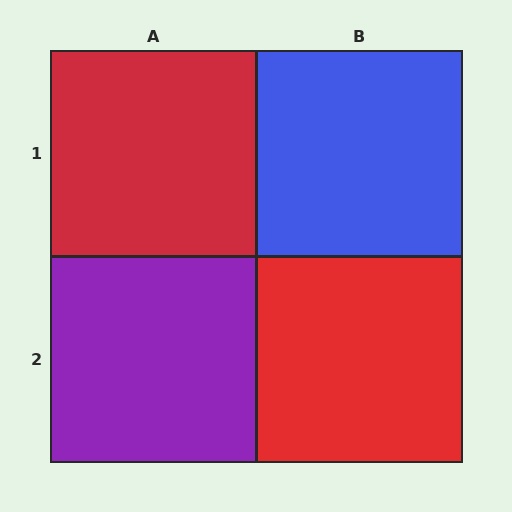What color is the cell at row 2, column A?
Purple.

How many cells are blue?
1 cell is blue.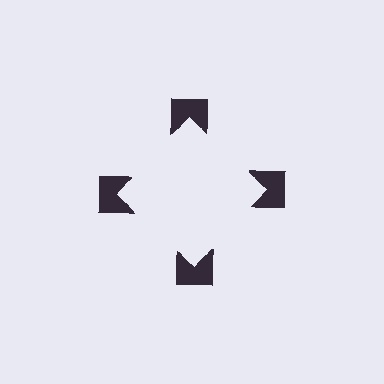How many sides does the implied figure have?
4 sides.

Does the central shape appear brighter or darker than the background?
It typically appears slightly brighter than the background, even though no actual brightness change is drawn.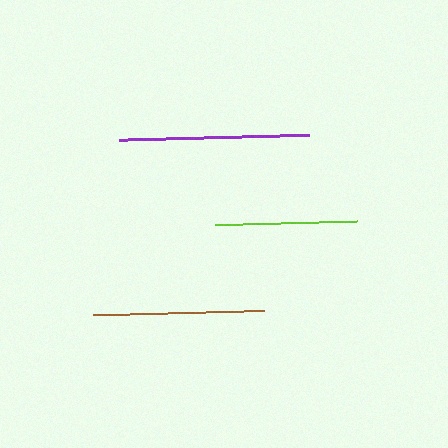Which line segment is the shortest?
The lime line is the shortest at approximately 143 pixels.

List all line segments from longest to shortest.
From longest to shortest: purple, brown, lime.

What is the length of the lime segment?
The lime segment is approximately 143 pixels long.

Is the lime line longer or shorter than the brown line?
The brown line is longer than the lime line.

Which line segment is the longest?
The purple line is the longest at approximately 190 pixels.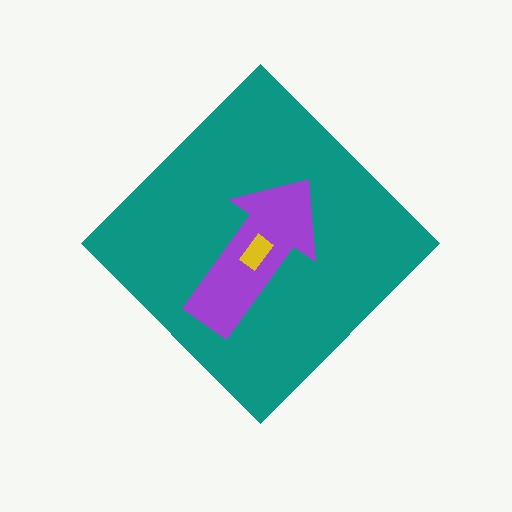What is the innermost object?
The yellow rectangle.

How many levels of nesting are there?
3.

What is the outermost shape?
The teal diamond.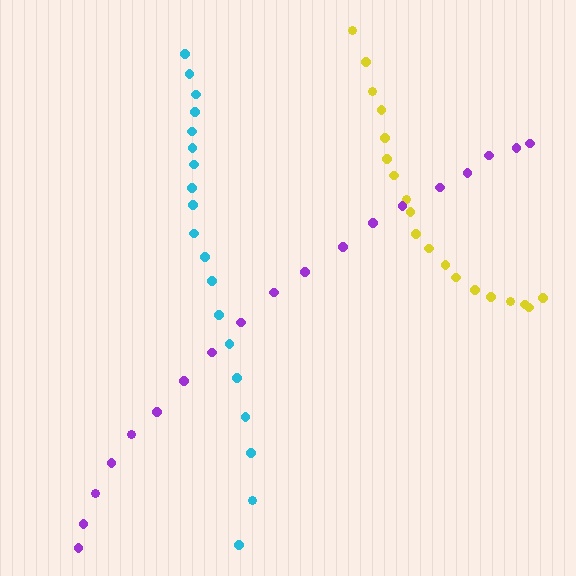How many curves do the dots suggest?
There are 3 distinct paths.